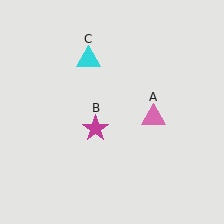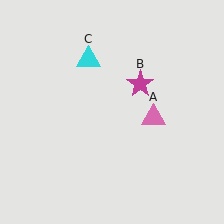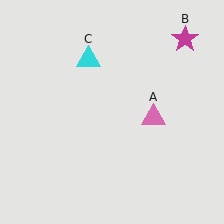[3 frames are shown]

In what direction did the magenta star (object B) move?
The magenta star (object B) moved up and to the right.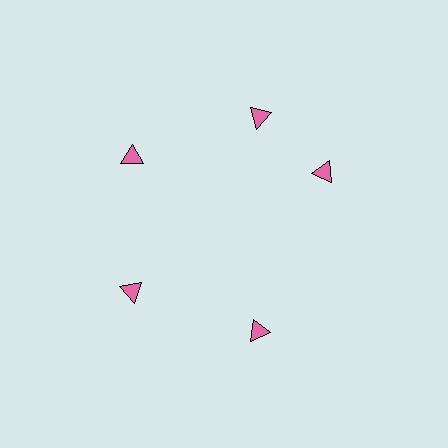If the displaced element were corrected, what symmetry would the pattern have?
It would have 5-fold rotational symmetry — the pattern would map onto itself every 72 degrees.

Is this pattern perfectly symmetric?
No. The 5 pink triangles are arranged in a ring, but one element near the 3 o'clock position is rotated out of alignment along the ring, breaking the 5-fold rotational symmetry.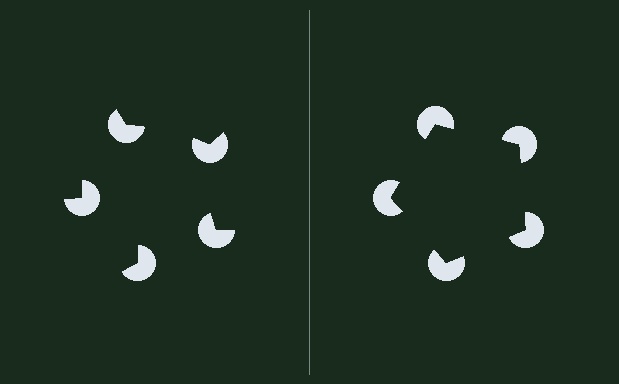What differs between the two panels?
The pac-man discs are positioned identically on both sides; only the wedge orientations differ. On the right they align to a pentagon; on the left they are misaligned.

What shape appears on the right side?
An illusory pentagon.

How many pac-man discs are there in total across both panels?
10 — 5 on each side.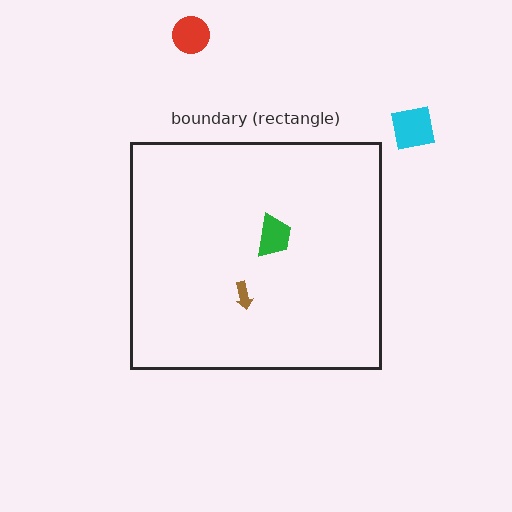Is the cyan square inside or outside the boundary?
Outside.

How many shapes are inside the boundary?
2 inside, 2 outside.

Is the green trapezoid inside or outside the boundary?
Inside.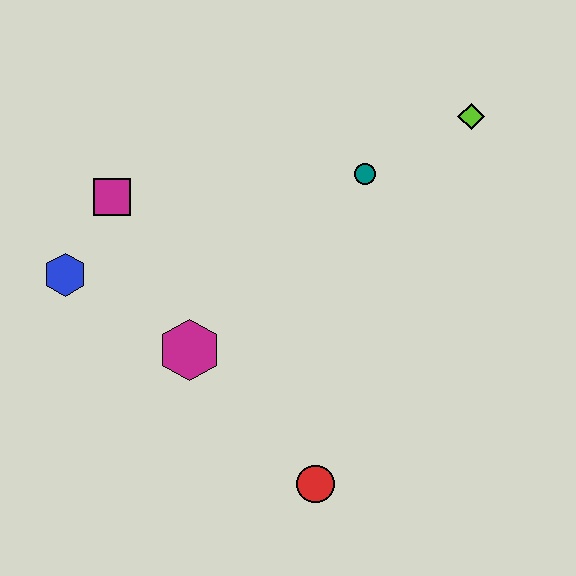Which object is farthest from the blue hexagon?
The lime diamond is farthest from the blue hexagon.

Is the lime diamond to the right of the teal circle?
Yes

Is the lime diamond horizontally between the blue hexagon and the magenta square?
No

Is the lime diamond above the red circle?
Yes